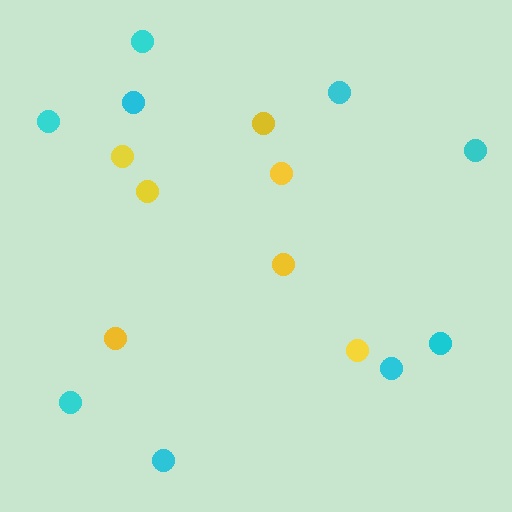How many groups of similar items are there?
There are 2 groups: one group of yellow circles (7) and one group of cyan circles (9).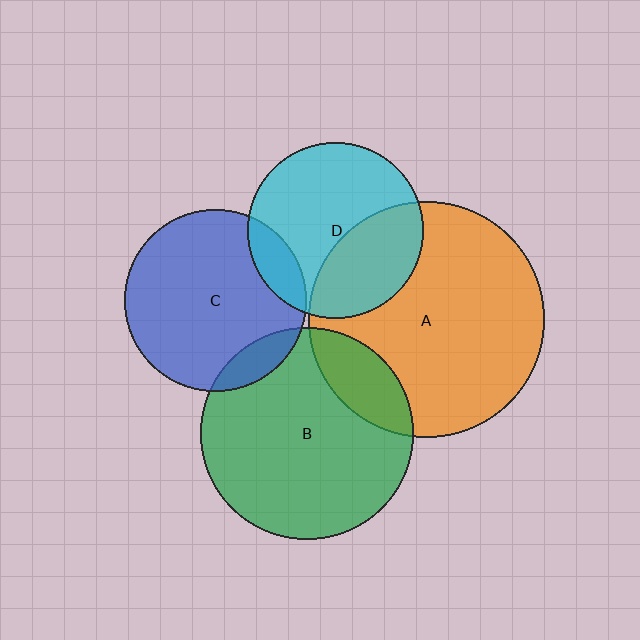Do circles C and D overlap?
Yes.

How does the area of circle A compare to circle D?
Approximately 1.8 times.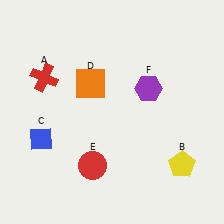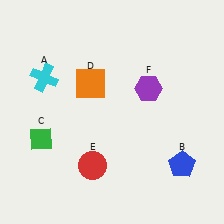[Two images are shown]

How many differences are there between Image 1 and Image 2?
There are 3 differences between the two images.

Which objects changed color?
A changed from red to cyan. B changed from yellow to blue. C changed from blue to green.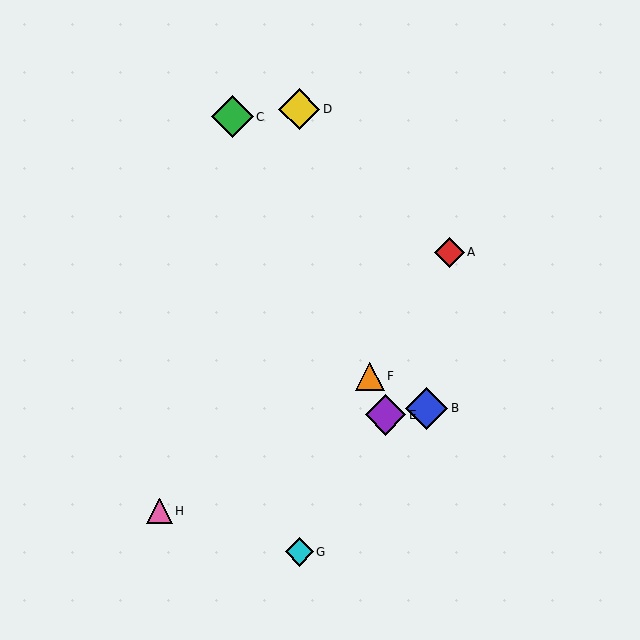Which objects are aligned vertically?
Objects D, G are aligned vertically.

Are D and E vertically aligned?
No, D is at x≈299 and E is at x≈386.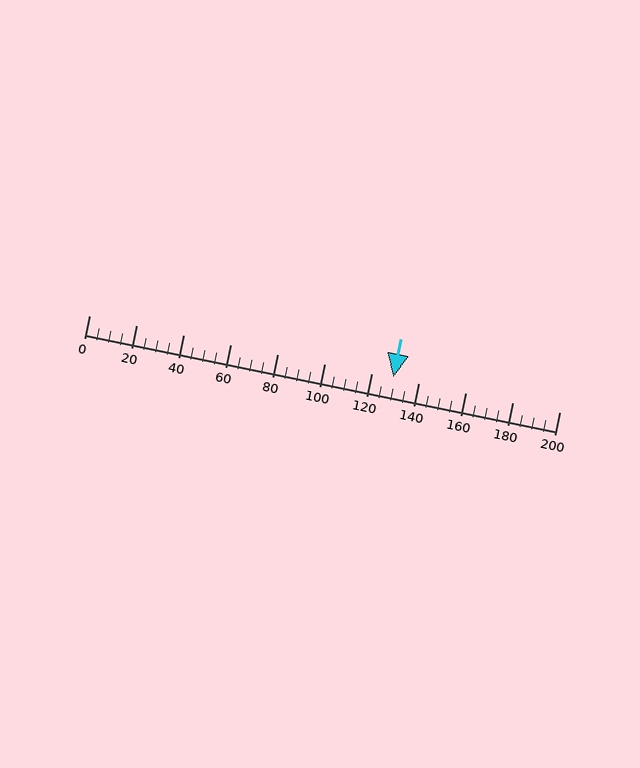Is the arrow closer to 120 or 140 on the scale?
The arrow is closer to 120.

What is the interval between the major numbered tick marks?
The major tick marks are spaced 20 units apart.